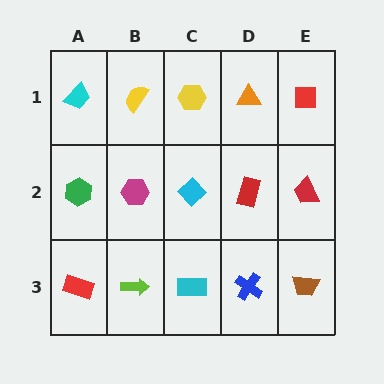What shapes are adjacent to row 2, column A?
A cyan trapezoid (row 1, column A), a red rectangle (row 3, column A), a magenta hexagon (row 2, column B).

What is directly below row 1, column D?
A red rectangle.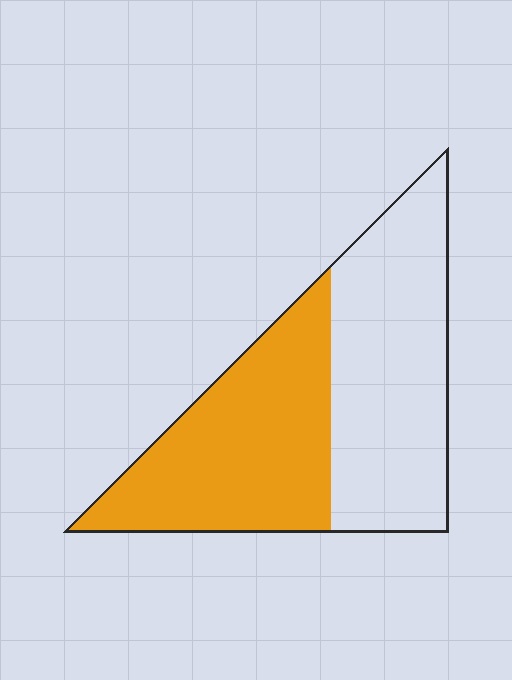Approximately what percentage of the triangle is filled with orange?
Approximately 50%.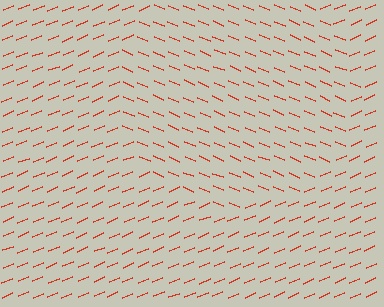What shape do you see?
I see a circle.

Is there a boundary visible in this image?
Yes, there is a texture boundary formed by a change in line orientation.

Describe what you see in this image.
The image is filled with small red line segments. A circle region in the image has lines oriented differently from the surrounding lines, creating a visible texture boundary.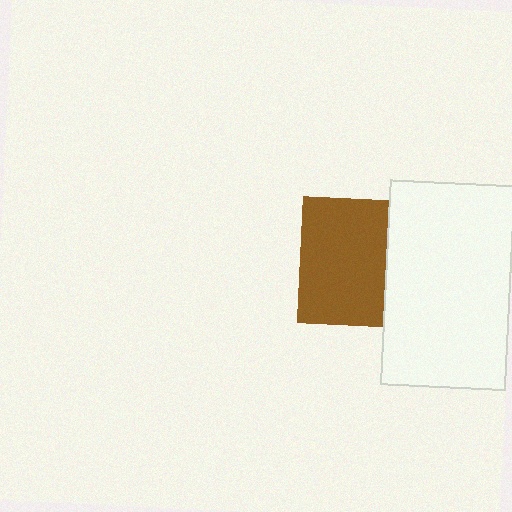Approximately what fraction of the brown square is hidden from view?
Roughly 32% of the brown square is hidden behind the white rectangle.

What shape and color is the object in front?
The object in front is a white rectangle.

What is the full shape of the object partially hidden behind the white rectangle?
The partially hidden object is a brown square.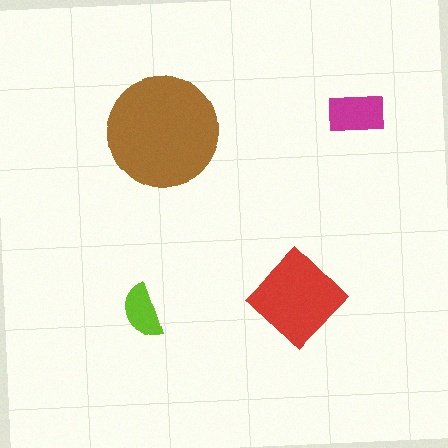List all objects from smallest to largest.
The lime semicircle, the magenta rectangle, the red diamond, the brown circle.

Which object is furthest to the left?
The lime semicircle is leftmost.